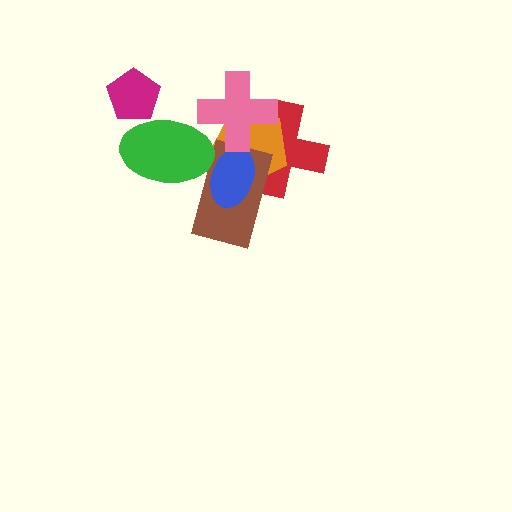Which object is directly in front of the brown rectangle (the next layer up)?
The blue ellipse is directly in front of the brown rectangle.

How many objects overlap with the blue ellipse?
4 objects overlap with the blue ellipse.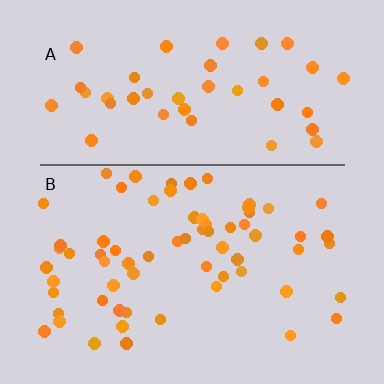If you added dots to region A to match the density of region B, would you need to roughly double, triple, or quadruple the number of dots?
Approximately double.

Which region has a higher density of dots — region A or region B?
B (the bottom).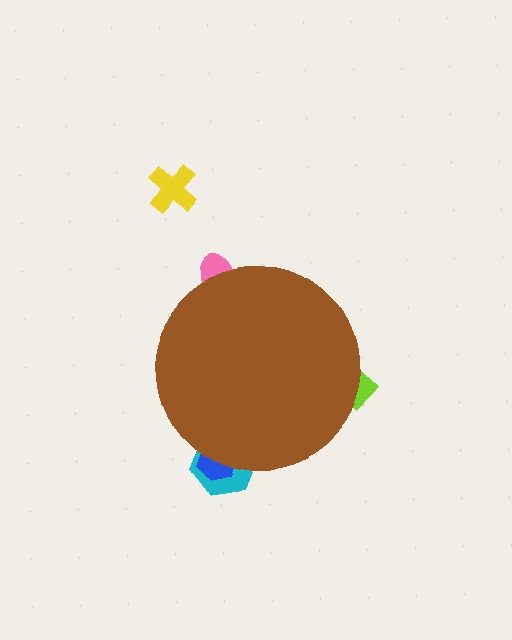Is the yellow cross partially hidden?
No, the yellow cross is fully visible.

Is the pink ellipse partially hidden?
Yes, the pink ellipse is partially hidden behind the brown circle.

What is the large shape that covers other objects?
A brown circle.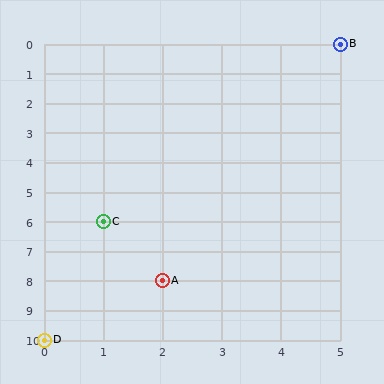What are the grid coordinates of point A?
Point A is at grid coordinates (2, 8).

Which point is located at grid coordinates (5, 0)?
Point B is at (5, 0).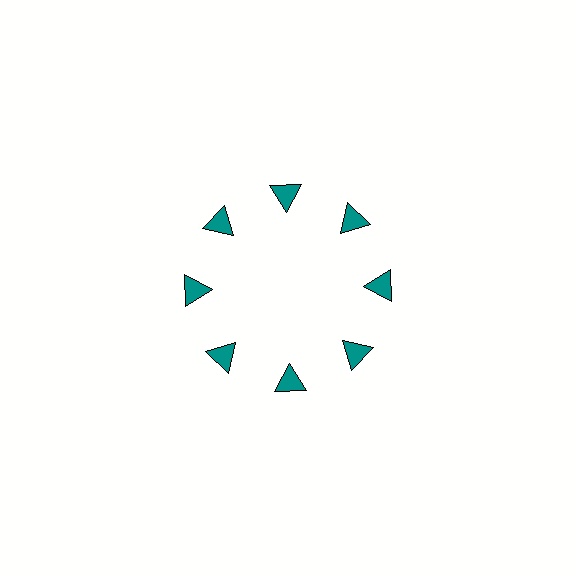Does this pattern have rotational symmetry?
Yes, this pattern has 8-fold rotational symmetry. It looks the same after rotating 45 degrees around the center.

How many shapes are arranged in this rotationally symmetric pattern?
There are 8 shapes, arranged in 8 groups of 1.